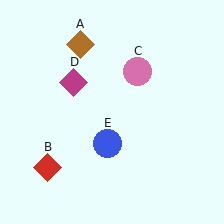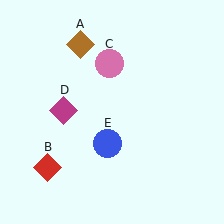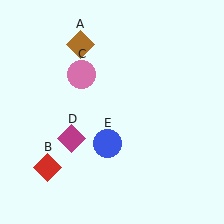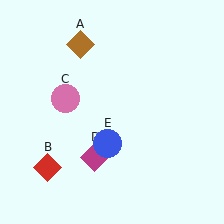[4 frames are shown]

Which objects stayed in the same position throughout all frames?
Brown diamond (object A) and red diamond (object B) and blue circle (object E) remained stationary.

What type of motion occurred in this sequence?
The pink circle (object C), magenta diamond (object D) rotated counterclockwise around the center of the scene.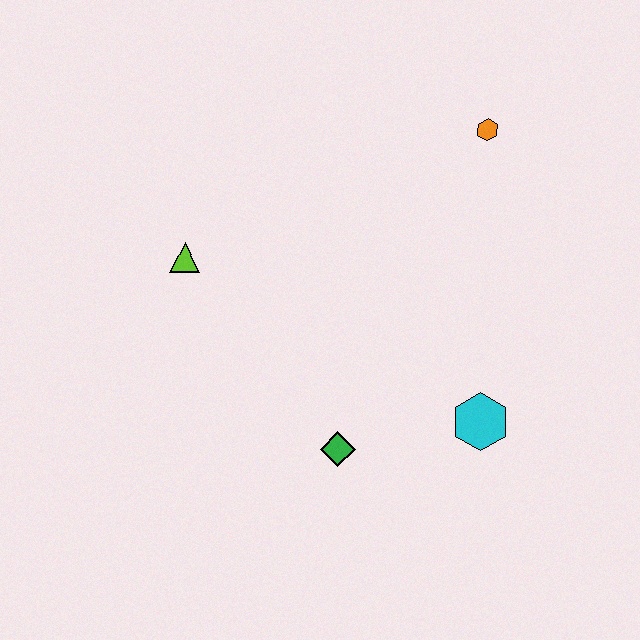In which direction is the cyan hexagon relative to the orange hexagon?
The cyan hexagon is below the orange hexagon.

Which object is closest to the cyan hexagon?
The green diamond is closest to the cyan hexagon.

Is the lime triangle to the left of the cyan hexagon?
Yes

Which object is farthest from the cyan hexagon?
The lime triangle is farthest from the cyan hexagon.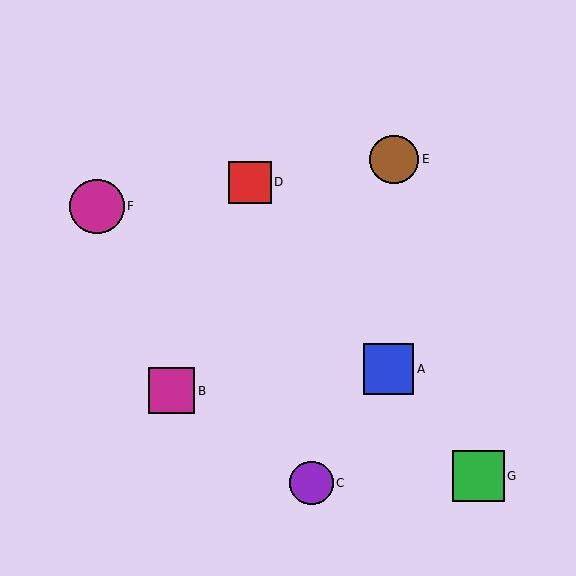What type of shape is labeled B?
Shape B is a magenta square.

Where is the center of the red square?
The center of the red square is at (250, 182).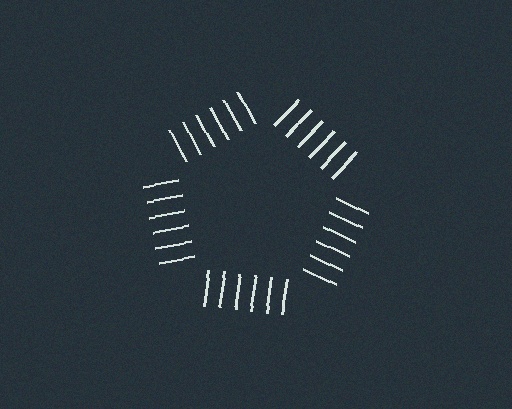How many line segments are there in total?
30 — 6 along each of the 5 edges.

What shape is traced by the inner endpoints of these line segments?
An illusory pentagon — the line segments terminate on its edges but no continuous stroke is drawn.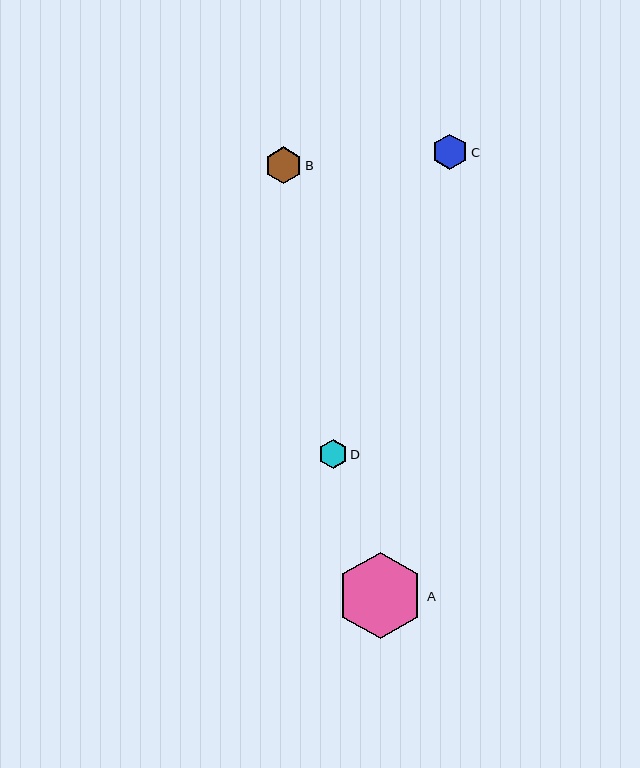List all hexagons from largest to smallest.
From largest to smallest: A, B, C, D.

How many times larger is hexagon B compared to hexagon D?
Hexagon B is approximately 1.3 times the size of hexagon D.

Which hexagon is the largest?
Hexagon A is the largest with a size of approximately 86 pixels.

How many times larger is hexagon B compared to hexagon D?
Hexagon B is approximately 1.3 times the size of hexagon D.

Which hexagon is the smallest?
Hexagon D is the smallest with a size of approximately 28 pixels.